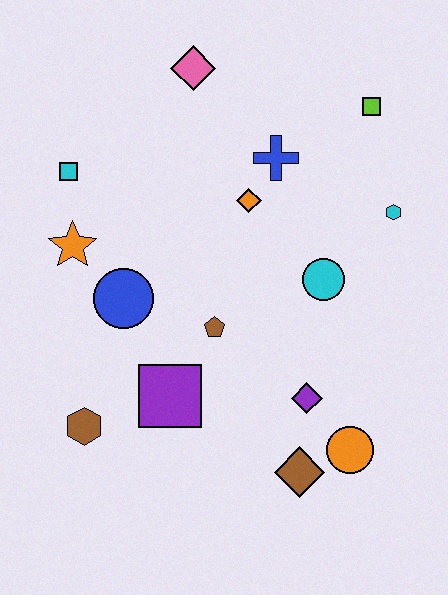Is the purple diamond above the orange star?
No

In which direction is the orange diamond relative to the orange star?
The orange diamond is to the right of the orange star.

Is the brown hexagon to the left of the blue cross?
Yes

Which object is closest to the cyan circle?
The cyan hexagon is closest to the cyan circle.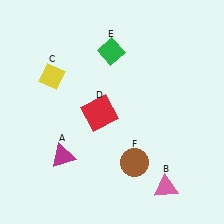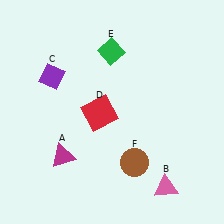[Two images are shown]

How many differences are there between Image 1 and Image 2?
There is 1 difference between the two images.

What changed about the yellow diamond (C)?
In Image 1, C is yellow. In Image 2, it changed to purple.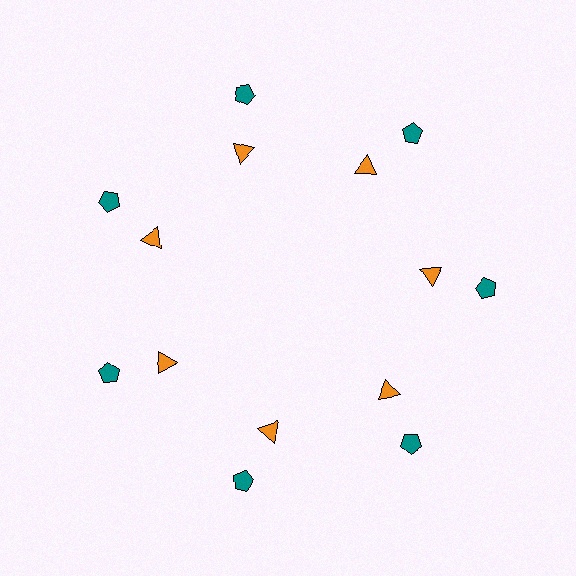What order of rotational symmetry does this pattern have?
This pattern has 7-fold rotational symmetry.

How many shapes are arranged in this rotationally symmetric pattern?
There are 14 shapes, arranged in 7 groups of 2.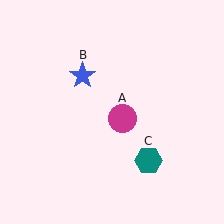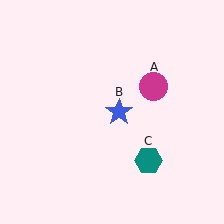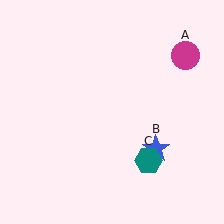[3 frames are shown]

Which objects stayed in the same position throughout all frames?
Teal hexagon (object C) remained stationary.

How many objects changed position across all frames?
2 objects changed position: magenta circle (object A), blue star (object B).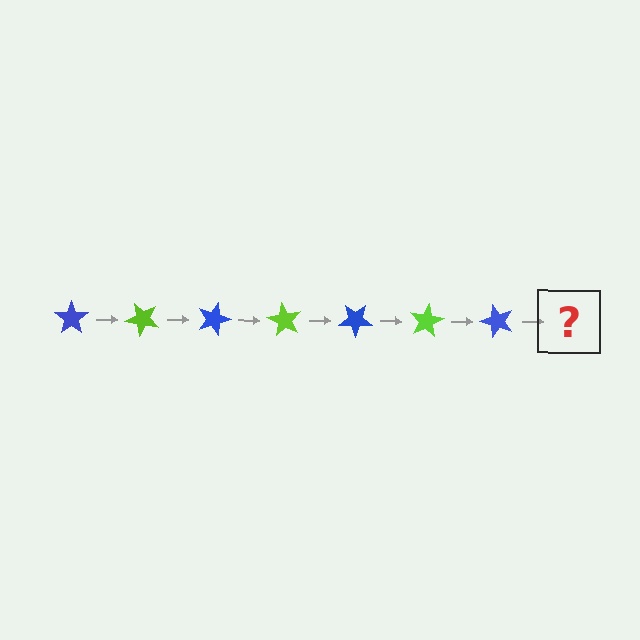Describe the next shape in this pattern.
It should be a lime star, rotated 315 degrees from the start.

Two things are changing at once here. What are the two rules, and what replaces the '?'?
The two rules are that it rotates 45 degrees each step and the color cycles through blue and lime. The '?' should be a lime star, rotated 315 degrees from the start.